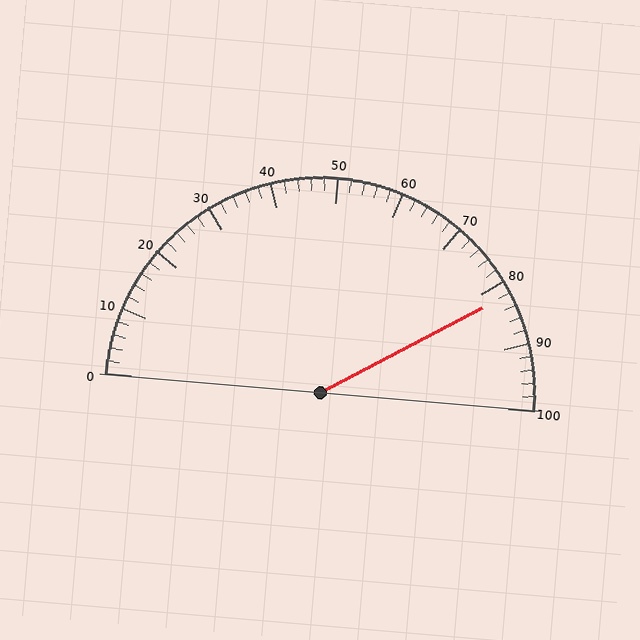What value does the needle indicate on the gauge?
The needle indicates approximately 82.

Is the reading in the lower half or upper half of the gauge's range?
The reading is in the upper half of the range (0 to 100).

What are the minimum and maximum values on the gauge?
The gauge ranges from 0 to 100.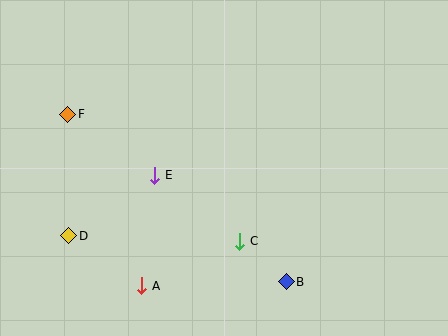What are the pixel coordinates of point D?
Point D is at (69, 236).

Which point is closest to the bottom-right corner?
Point B is closest to the bottom-right corner.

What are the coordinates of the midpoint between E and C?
The midpoint between E and C is at (197, 208).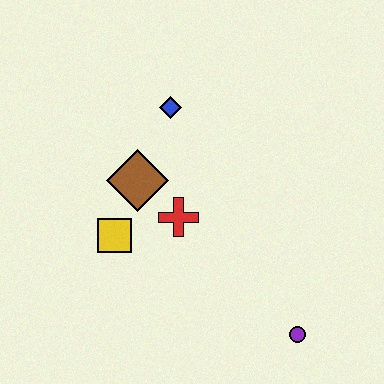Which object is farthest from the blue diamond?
The purple circle is farthest from the blue diamond.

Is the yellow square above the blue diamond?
No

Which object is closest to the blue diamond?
The brown diamond is closest to the blue diamond.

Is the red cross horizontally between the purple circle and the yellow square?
Yes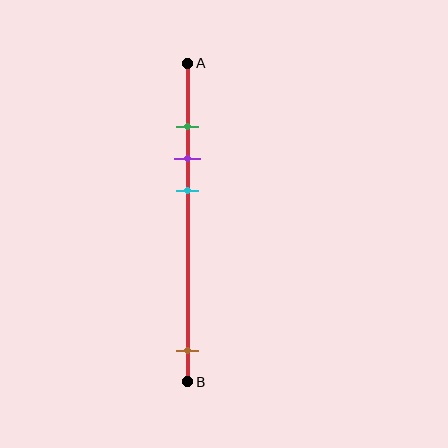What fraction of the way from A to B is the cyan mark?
The cyan mark is approximately 40% (0.4) of the way from A to B.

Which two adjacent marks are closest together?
The green and purple marks are the closest adjacent pair.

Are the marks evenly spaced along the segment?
No, the marks are not evenly spaced.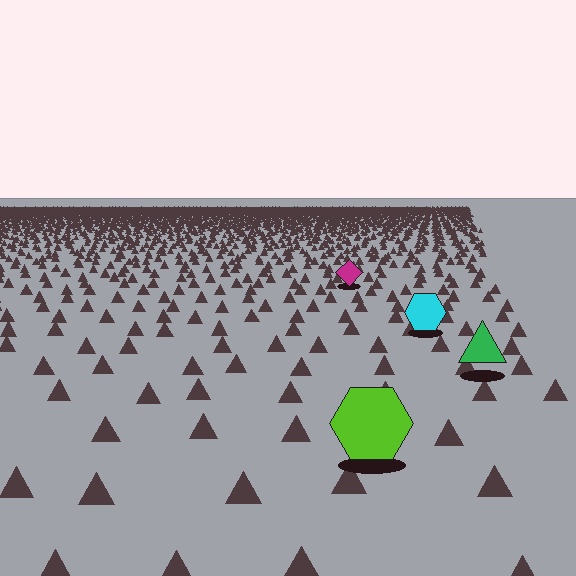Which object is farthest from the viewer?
The magenta diamond is farthest from the viewer. It appears smaller and the ground texture around it is denser.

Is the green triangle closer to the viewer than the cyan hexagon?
Yes. The green triangle is closer — you can tell from the texture gradient: the ground texture is coarser near it.